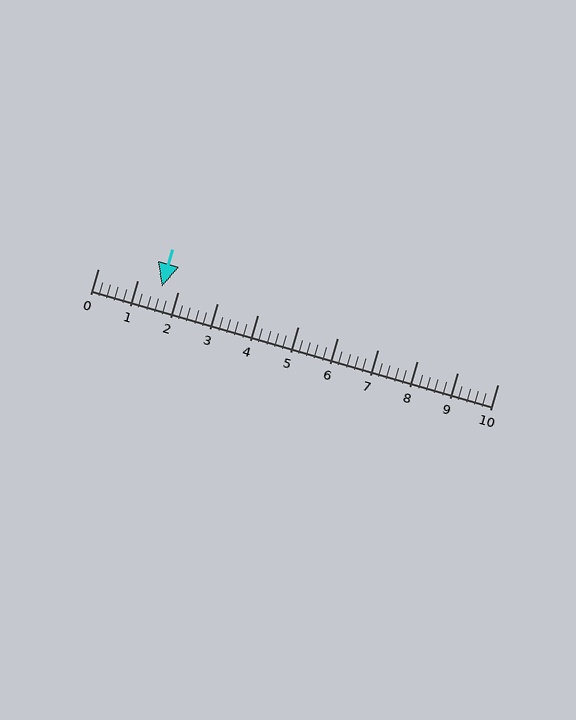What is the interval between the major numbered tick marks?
The major tick marks are spaced 1 units apart.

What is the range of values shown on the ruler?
The ruler shows values from 0 to 10.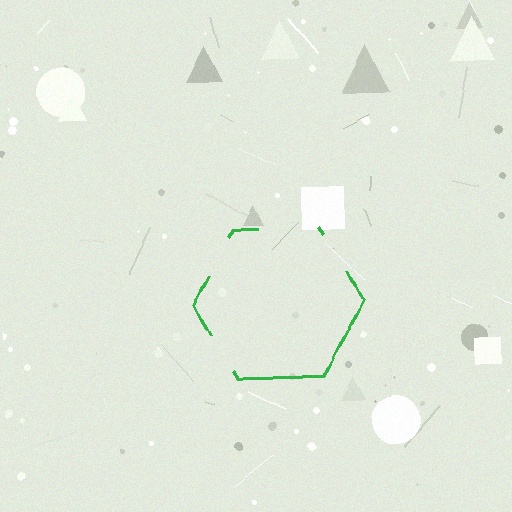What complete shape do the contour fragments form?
The contour fragments form a hexagon.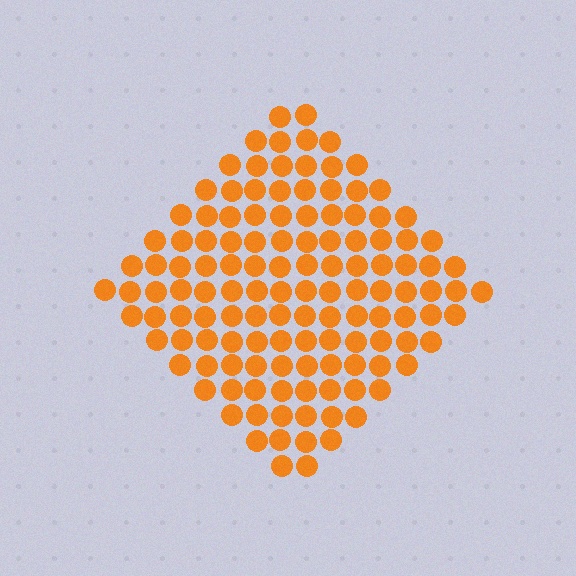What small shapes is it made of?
It is made of small circles.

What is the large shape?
The large shape is a diamond.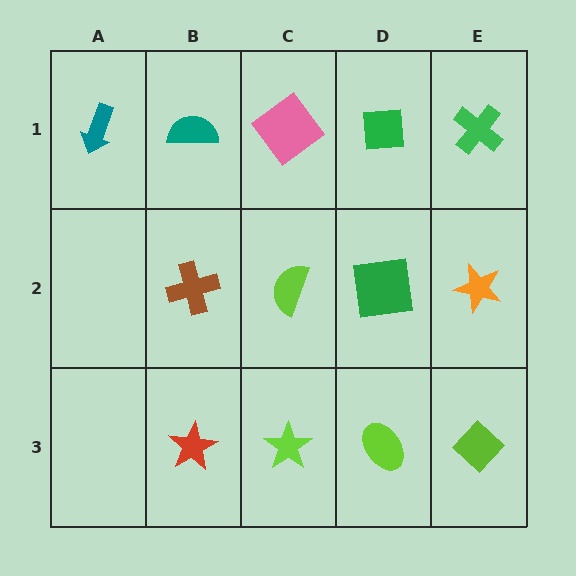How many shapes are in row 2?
4 shapes.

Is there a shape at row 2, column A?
No, that cell is empty.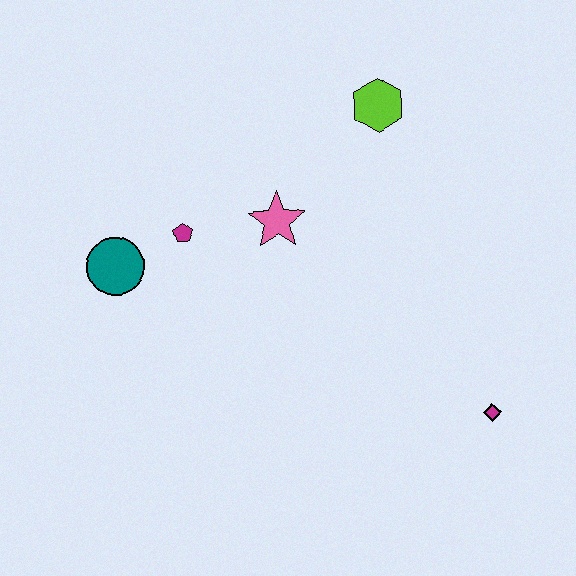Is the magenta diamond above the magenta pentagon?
No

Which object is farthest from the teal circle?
The magenta diamond is farthest from the teal circle.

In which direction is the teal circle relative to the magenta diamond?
The teal circle is to the left of the magenta diamond.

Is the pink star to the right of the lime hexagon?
No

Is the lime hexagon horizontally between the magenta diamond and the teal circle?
Yes